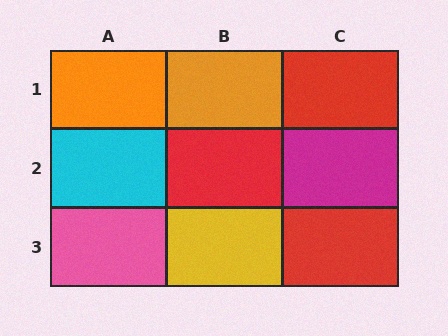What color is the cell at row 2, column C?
Magenta.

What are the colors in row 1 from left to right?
Orange, orange, red.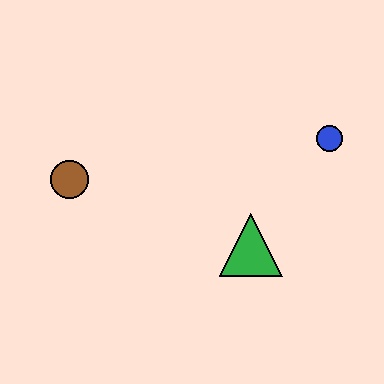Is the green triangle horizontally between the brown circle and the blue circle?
Yes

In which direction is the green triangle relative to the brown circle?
The green triangle is to the right of the brown circle.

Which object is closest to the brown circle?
The green triangle is closest to the brown circle.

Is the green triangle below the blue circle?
Yes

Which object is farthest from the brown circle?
The blue circle is farthest from the brown circle.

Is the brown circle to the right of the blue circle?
No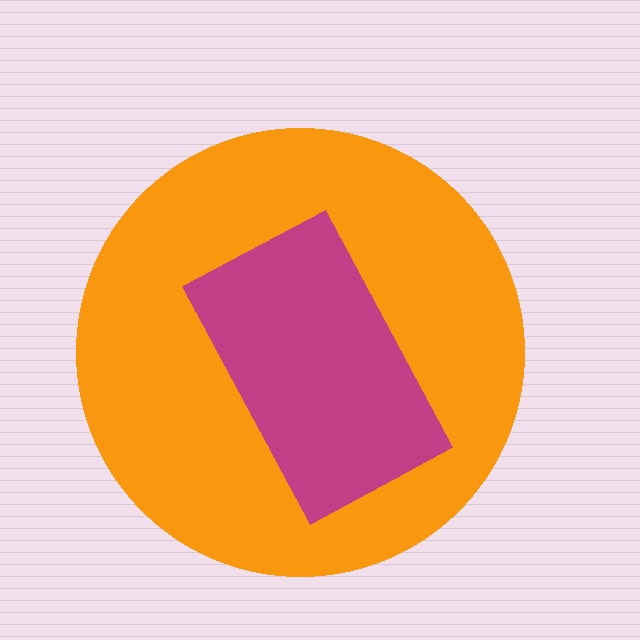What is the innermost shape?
The magenta rectangle.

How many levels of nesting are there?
2.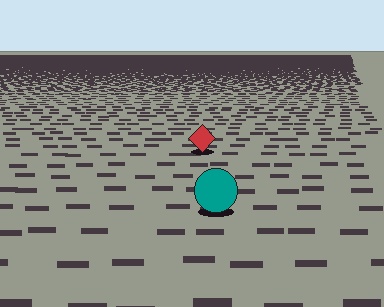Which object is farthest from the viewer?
The red diamond is farthest from the viewer. It appears smaller and the ground texture around it is denser.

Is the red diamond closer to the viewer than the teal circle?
No. The teal circle is closer — you can tell from the texture gradient: the ground texture is coarser near it.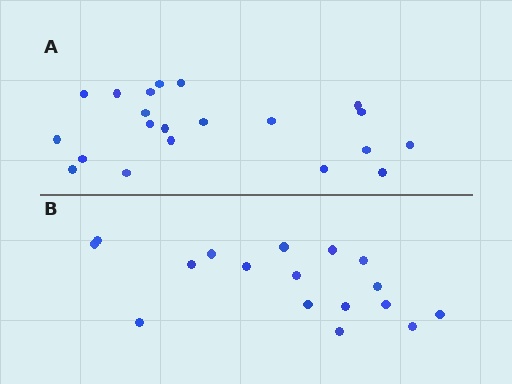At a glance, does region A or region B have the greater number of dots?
Region A (the top region) has more dots.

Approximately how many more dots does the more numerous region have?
Region A has about 4 more dots than region B.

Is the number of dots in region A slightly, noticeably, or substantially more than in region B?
Region A has only slightly more — the two regions are fairly close. The ratio is roughly 1.2 to 1.